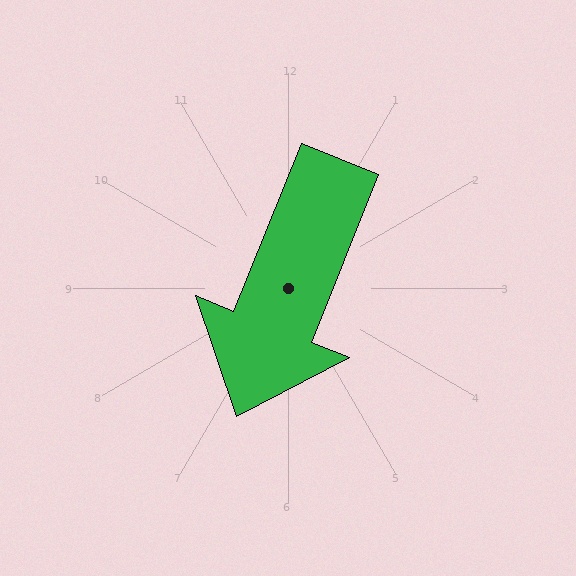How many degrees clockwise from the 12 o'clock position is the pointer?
Approximately 202 degrees.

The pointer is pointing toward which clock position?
Roughly 7 o'clock.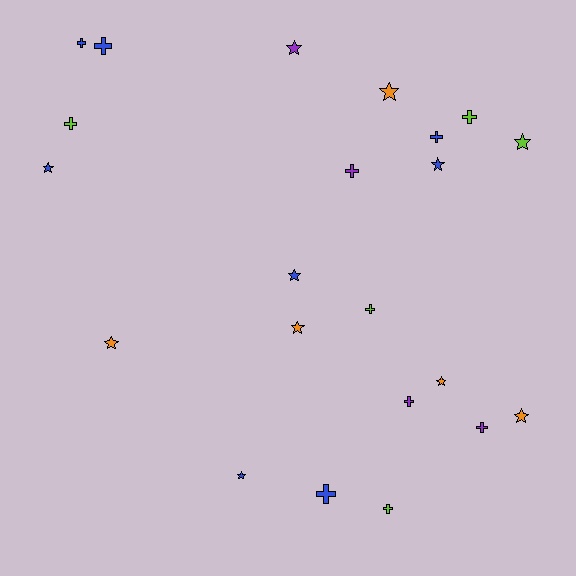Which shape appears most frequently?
Star, with 11 objects.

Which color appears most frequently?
Blue, with 8 objects.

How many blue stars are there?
There are 4 blue stars.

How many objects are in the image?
There are 22 objects.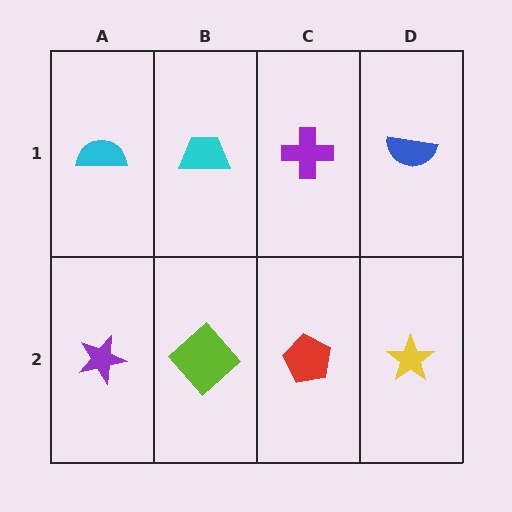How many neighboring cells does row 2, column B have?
3.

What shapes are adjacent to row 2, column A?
A cyan semicircle (row 1, column A), a lime diamond (row 2, column B).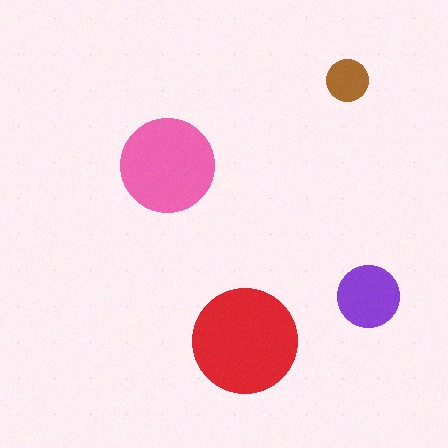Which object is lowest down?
The red circle is bottommost.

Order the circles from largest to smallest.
the red one, the pink one, the purple one, the brown one.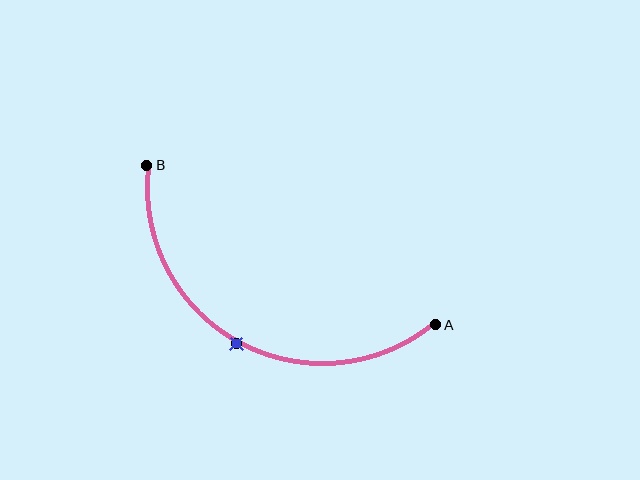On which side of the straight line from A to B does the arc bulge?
The arc bulges below the straight line connecting A and B.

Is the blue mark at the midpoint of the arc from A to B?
Yes. The blue mark lies on the arc at equal arc-length from both A and B — it is the arc midpoint.